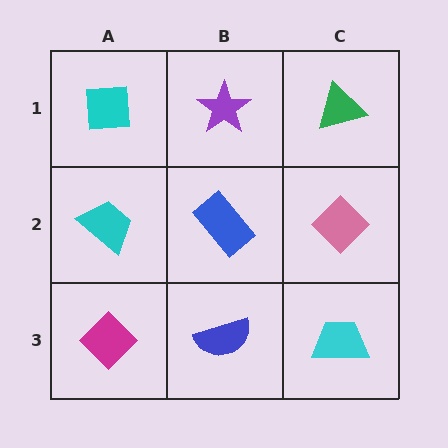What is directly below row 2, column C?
A cyan trapezoid.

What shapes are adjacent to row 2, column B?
A purple star (row 1, column B), a blue semicircle (row 3, column B), a cyan trapezoid (row 2, column A), a pink diamond (row 2, column C).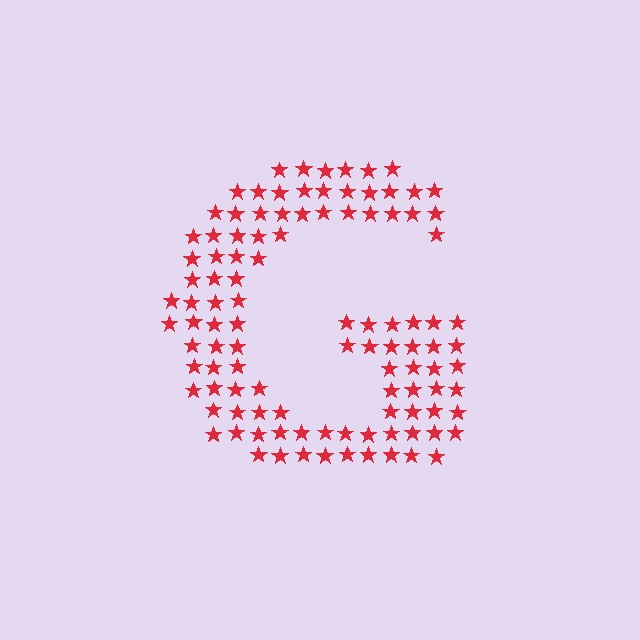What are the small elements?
The small elements are stars.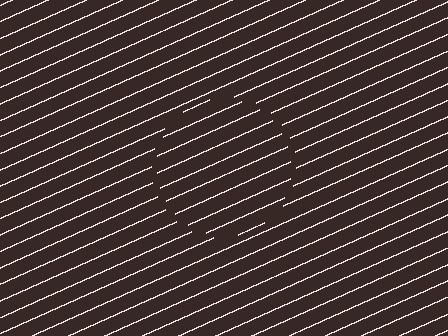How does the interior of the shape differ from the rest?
The interior of the shape contains the same grating, shifted by half a period — the contour is defined by the phase discontinuity where line-ends from the inner and outer gratings abut.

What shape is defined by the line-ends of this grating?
An illusory circle. The interior of the shape contains the same grating, shifted by half a period — the contour is defined by the phase discontinuity where line-ends from the inner and outer gratings abut.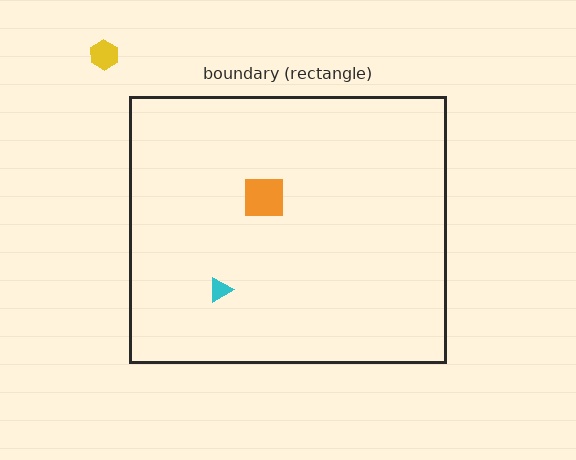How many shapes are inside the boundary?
2 inside, 1 outside.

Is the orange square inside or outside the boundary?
Inside.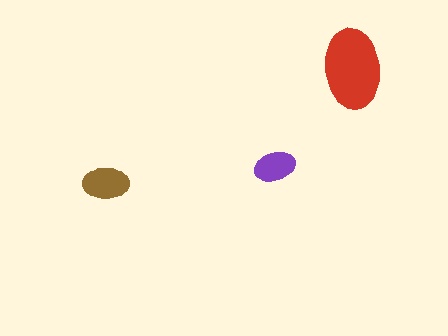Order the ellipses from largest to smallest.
the red one, the brown one, the purple one.